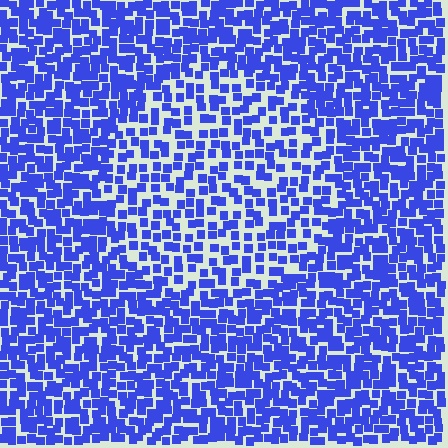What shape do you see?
I see a circle.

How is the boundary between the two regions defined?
The boundary is defined by a change in element density (approximately 1.6x ratio). All elements are the same color, size, and shape.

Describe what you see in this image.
The image contains small blue elements arranged at two different densities. A circle-shaped region is visible where the elements are less densely packed than the surrounding area.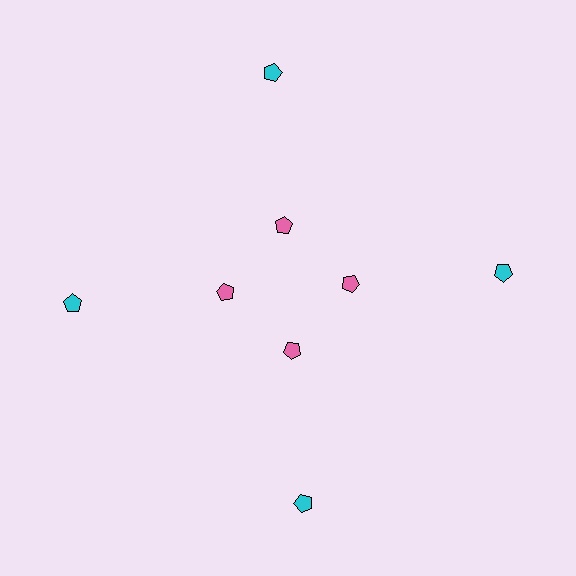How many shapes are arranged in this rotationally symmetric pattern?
There are 8 shapes, arranged in 4 groups of 2.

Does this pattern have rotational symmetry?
Yes, this pattern has 4-fold rotational symmetry. It looks the same after rotating 90 degrees around the center.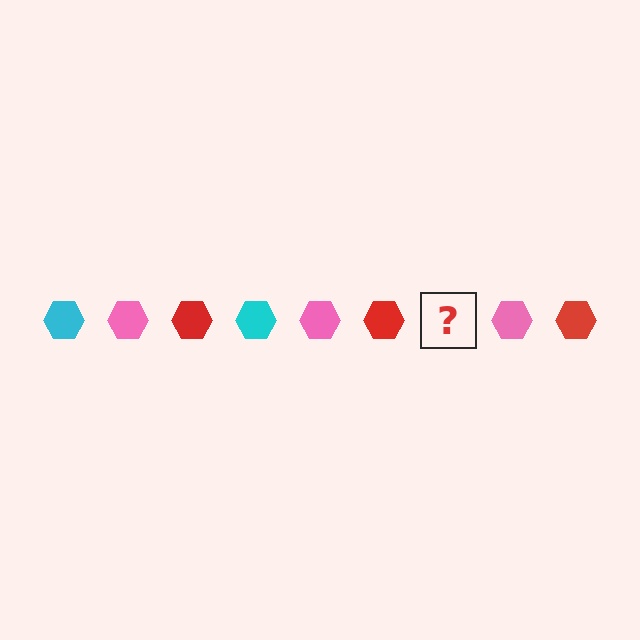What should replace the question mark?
The question mark should be replaced with a cyan hexagon.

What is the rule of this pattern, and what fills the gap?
The rule is that the pattern cycles through cyan, pink, red hexagons. The gap should be filled with a cyan hexagon.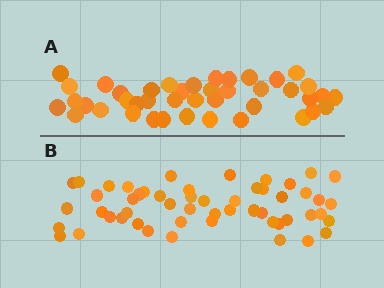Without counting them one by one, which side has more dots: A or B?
Region B (the bottom region) has more dots.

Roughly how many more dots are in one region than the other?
Region B has roughly 12 or so more dots than region A.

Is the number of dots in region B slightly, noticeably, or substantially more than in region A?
Region B has noticeably more, but not dramatically so. The ratio is roughly 1.3 to 1.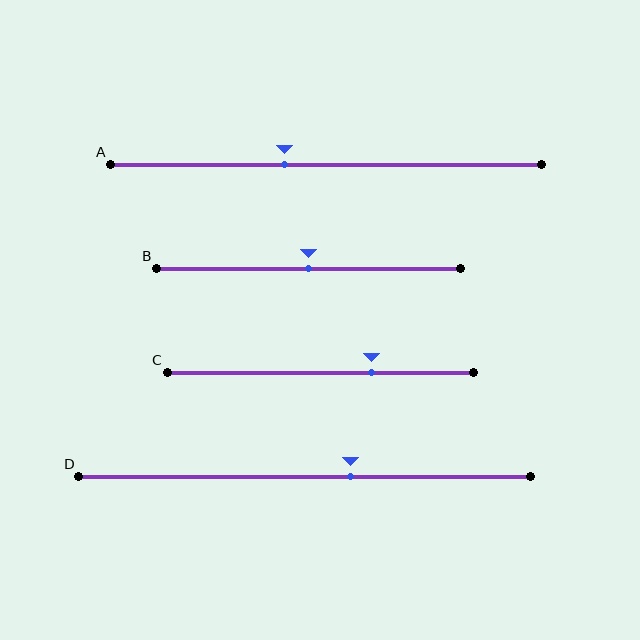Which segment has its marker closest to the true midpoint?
Segment B has its marker closest to the true midpoint.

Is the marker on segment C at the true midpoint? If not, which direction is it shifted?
No, the marker on segment C is shifted to the right by about 17% of the segment length.